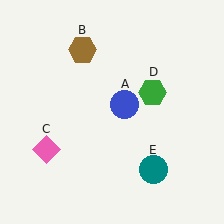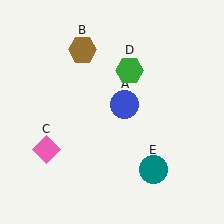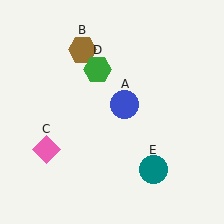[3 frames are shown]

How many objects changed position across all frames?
1 object changed position: green hexagon (object D).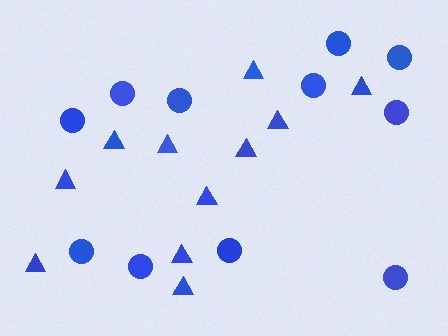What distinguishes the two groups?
There are 2 groups: one group of circles (11) and one group of triangles (11).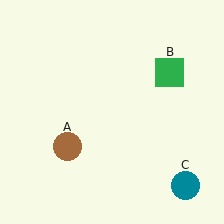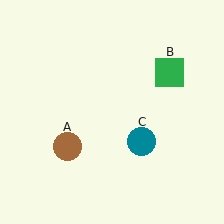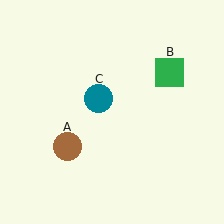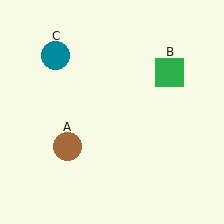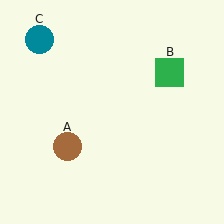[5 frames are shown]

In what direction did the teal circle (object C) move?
The teal circle (object C) moved up and to the left.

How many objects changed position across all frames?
1 object changed position: teal circle (object C).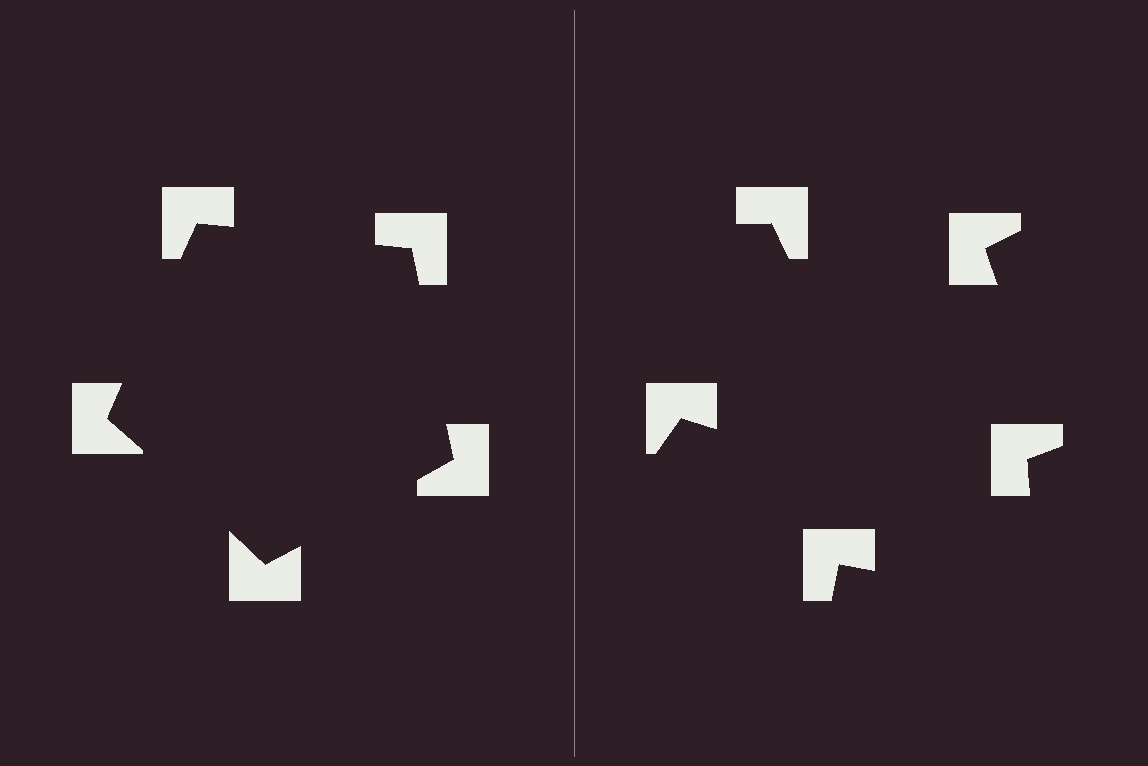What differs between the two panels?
The notched squares are positioned identically on both sides; only the wedge orientations differ. On the left they align to a pentagon; on the right they are misaligned.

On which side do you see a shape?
An illusory pentagon appears on the left side. On the right side the wedge cuts are rotated, so no coherent shape forms.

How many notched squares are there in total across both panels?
10 — 5 on each side.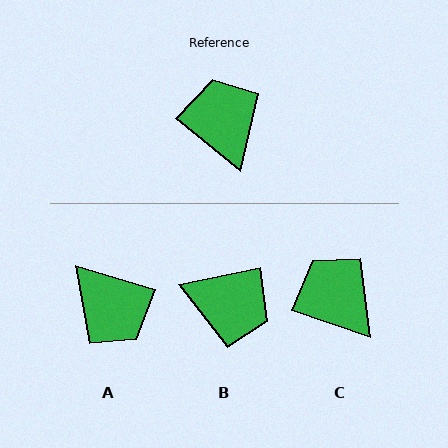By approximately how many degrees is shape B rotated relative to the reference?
Approximately 129 degrees clockwise.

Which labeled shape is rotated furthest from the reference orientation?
A, about 157 degrees away.